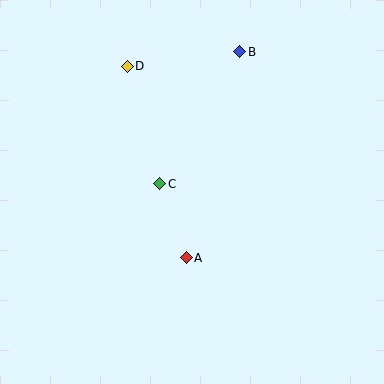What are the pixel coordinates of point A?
Point A is at (186, 258).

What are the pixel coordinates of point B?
Point B is at (240, 52).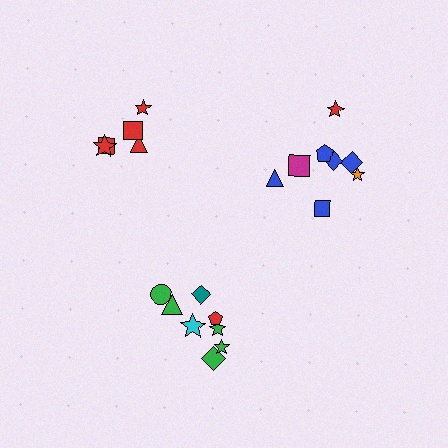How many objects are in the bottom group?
There are 8 objects.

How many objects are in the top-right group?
There are 8 objects.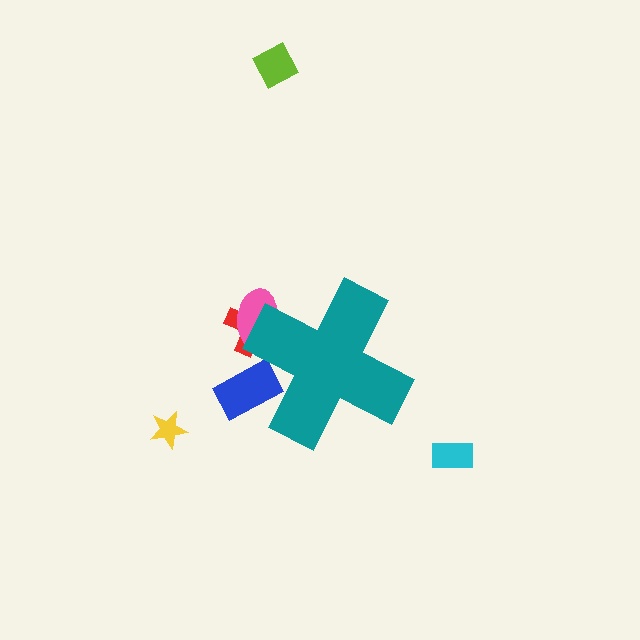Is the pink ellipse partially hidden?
Yes, the pink ellipse is partially hidden behind the teal cross.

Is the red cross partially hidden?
Yes, the red cross is partially hidden behind the teal cross.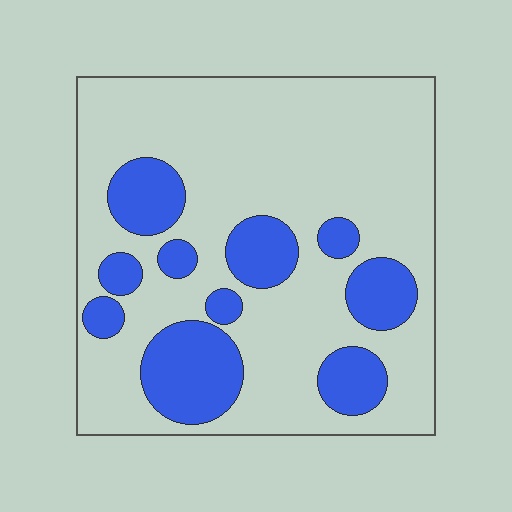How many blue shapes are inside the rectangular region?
10.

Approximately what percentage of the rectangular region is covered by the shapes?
Approximately 25%.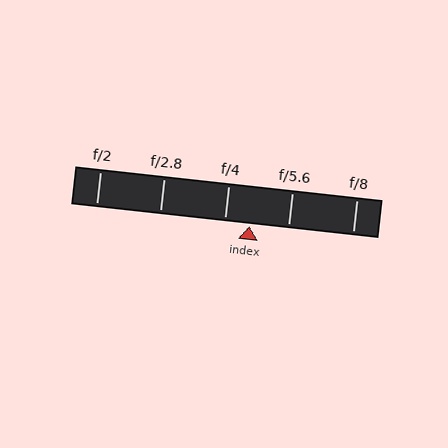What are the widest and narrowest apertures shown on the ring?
The widest aperture shown is f/2 and the narrowest is f/8.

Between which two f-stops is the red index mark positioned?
The index mark is between f/4 and f/5.6.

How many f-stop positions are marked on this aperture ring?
There are 5 f-stop positions marked.